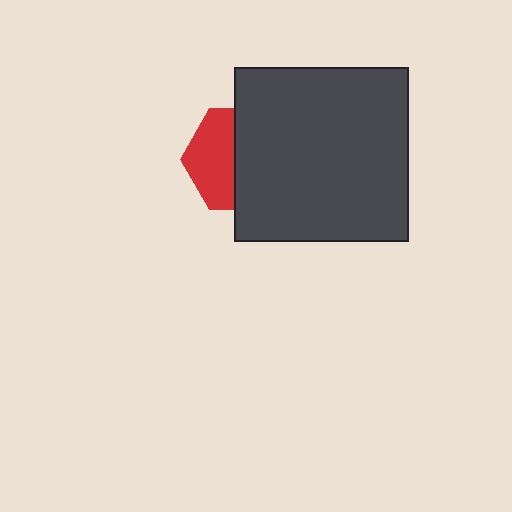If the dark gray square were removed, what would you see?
You would see the complete red hexagon.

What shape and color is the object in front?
The object in front is a dark gray square.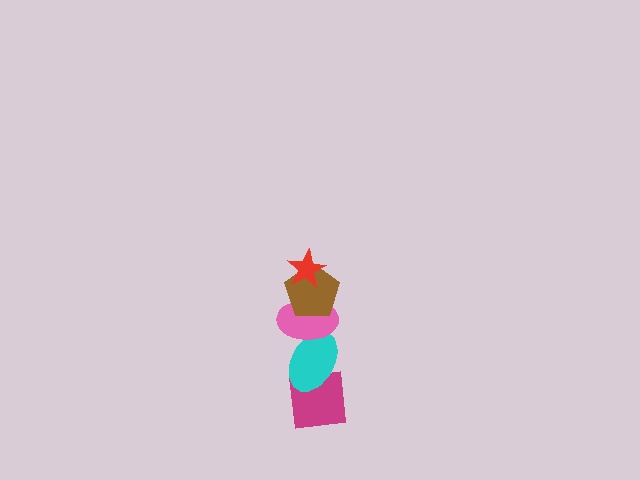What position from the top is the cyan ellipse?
The cyan ellipse is 4th from the top.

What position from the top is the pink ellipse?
The pink ellipse is 3rd from the top.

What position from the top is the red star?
The red star is 1st from the top.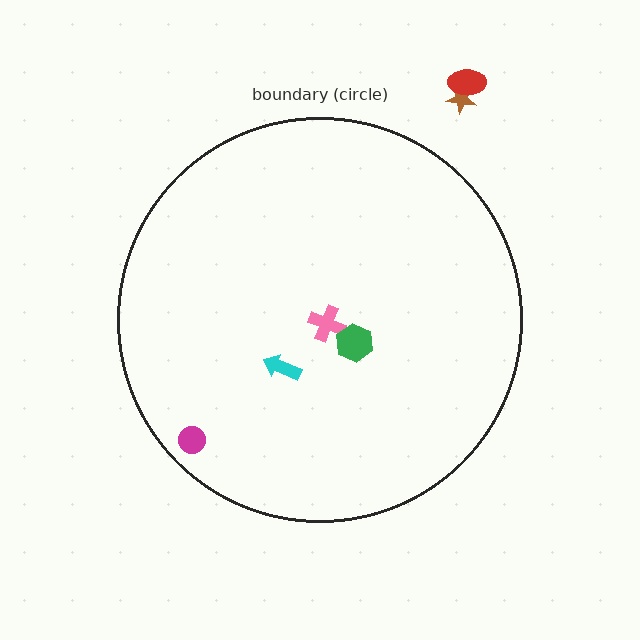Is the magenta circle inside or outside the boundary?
Inside.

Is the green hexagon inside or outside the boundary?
Inside.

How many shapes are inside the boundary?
4 inside, 2 outside.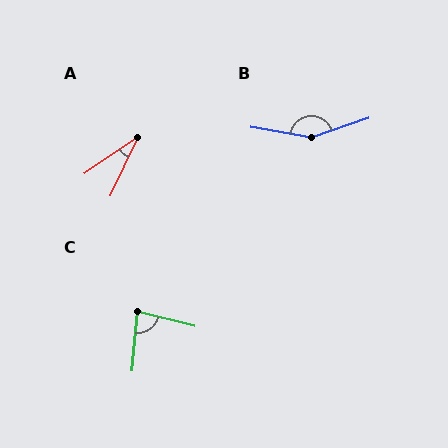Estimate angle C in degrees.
Approximately 81 degrees.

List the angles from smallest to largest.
A (30°), C (81°), B (151°).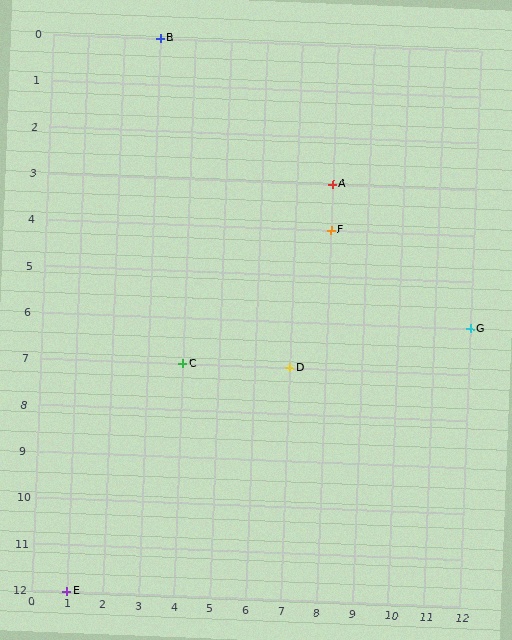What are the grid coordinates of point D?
Point D is at grid coordinates (7, 7).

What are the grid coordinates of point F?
Point F is at grid coordinates (8, 4).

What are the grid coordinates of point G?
Point G is at grid coordinates (12, 6).